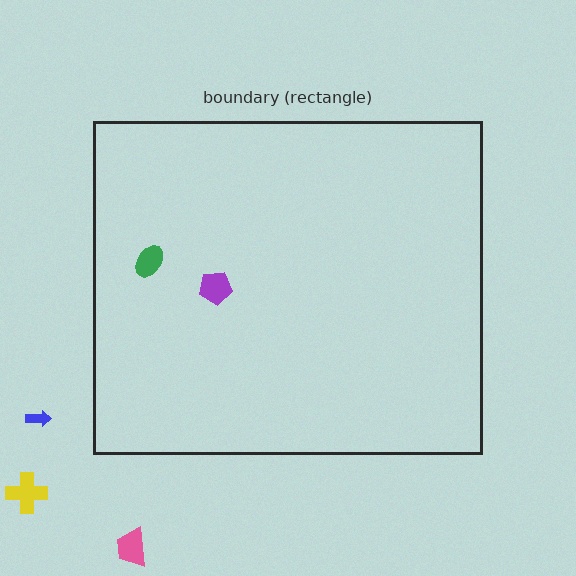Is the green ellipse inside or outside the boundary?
Inside.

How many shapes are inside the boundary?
2 inside, 3 outside.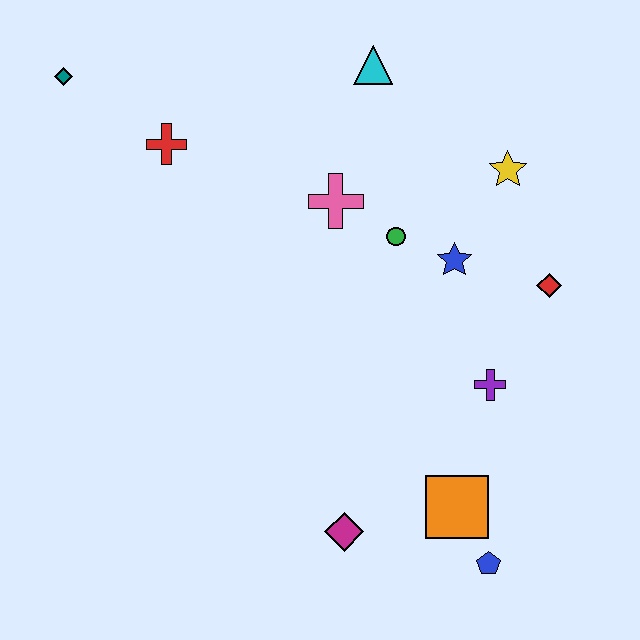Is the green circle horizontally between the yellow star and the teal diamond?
Yes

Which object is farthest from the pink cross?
The blue pentagon is farthest from the pink cross.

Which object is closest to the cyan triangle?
The pink cross is closest to the cyan triangle.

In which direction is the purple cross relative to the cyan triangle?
The purple cross is below the cyan triangle.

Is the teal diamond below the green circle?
No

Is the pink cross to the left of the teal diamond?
No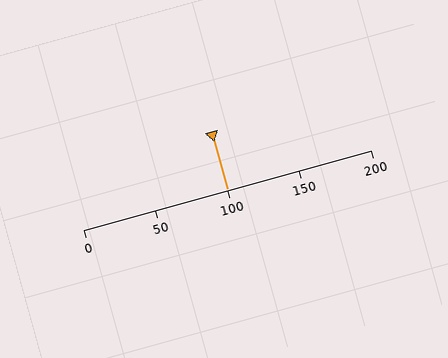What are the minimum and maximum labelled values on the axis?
The axis runs from 0 to 200.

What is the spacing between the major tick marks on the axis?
The major ticks are spaced 50 apart.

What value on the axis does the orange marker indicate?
The marker indicates approximately 100.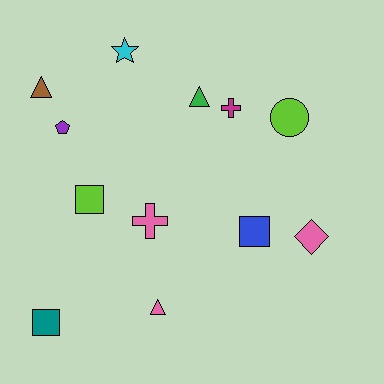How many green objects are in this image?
There is 1 green object.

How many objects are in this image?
There are 12 objects.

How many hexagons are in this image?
There are no hexagons.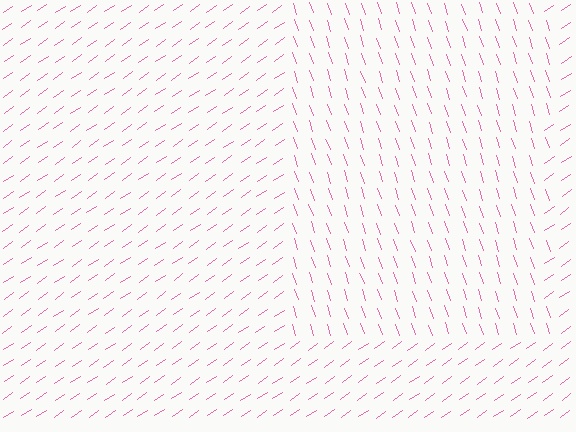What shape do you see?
I see a rectangle.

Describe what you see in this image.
The image is filled with small pink line segments. A rectangle region in the image has lines oriented differently from the surrounding lines, creating a visible texture boundary.